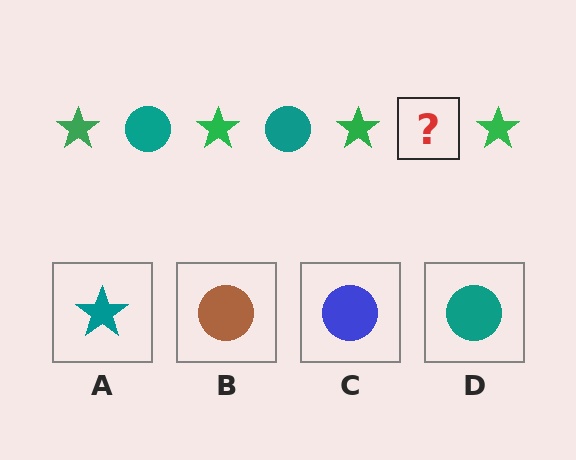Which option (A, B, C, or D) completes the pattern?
D.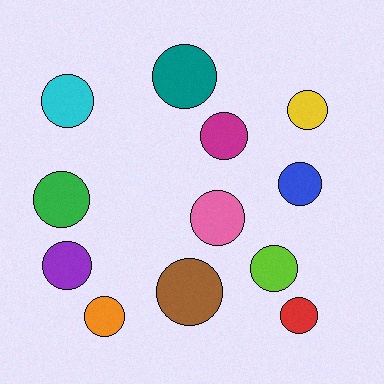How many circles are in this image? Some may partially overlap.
There are 12 circles.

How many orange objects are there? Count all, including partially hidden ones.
There is 1 orange object.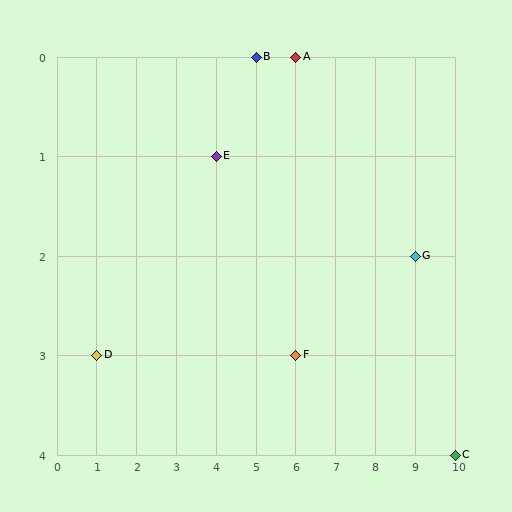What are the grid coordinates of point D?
Point D is at grid coordinates (1, 3).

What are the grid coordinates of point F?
Point F is at grid coordinates (6, 3).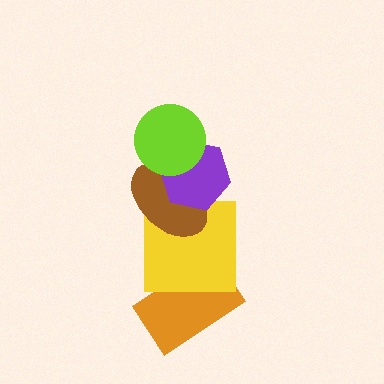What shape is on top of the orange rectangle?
The yellow square is on top of the orange rectangle.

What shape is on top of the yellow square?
The brown ellipse is on top of the yellow square.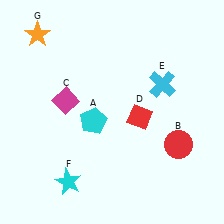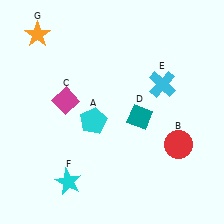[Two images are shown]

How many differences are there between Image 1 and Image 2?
There is 1 difference between the two images.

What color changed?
The diamond (D) changed from red in Image 1 to teal in Image 2.